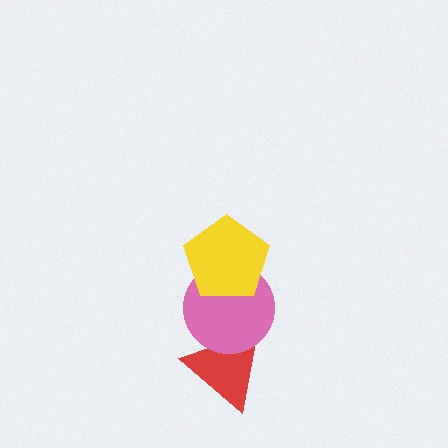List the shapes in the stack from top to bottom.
From top to bottom: the yellow pentagon, the pink circle, the red triangle.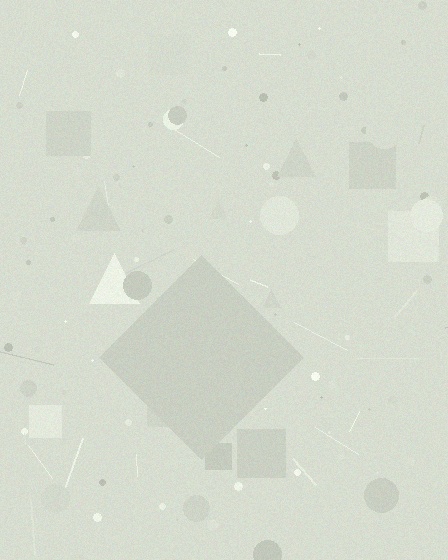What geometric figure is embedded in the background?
A diamond is embedded in the background.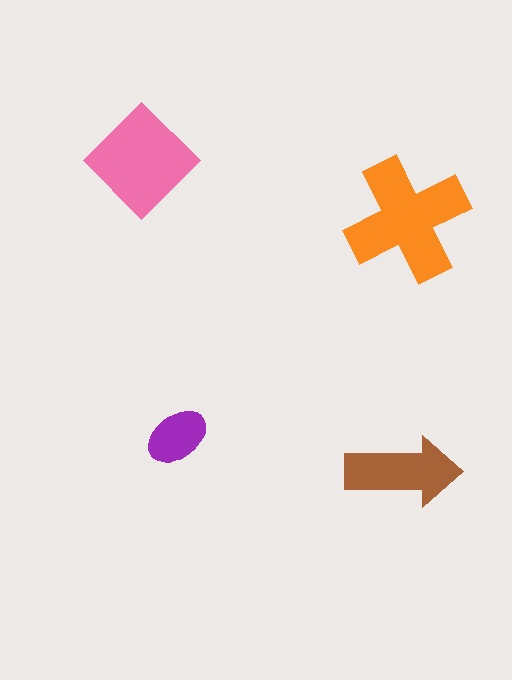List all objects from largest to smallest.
The orange cross, the pink diamond, the brown arrow, the purple ellipse.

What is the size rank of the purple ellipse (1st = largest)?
4th.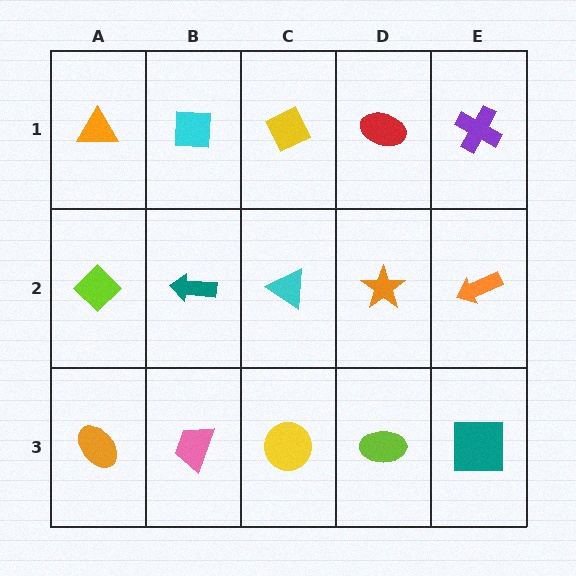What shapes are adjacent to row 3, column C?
A cyan triangle (row 2, column C), a pink trapezoid (row 3, column B), a lime ellipse (row 3, column D).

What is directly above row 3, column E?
An orange arrow.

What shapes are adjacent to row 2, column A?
An orange triangle (row 1, column A), an orange ellipse (row 3, column A), a teal arrow (row 2, column B).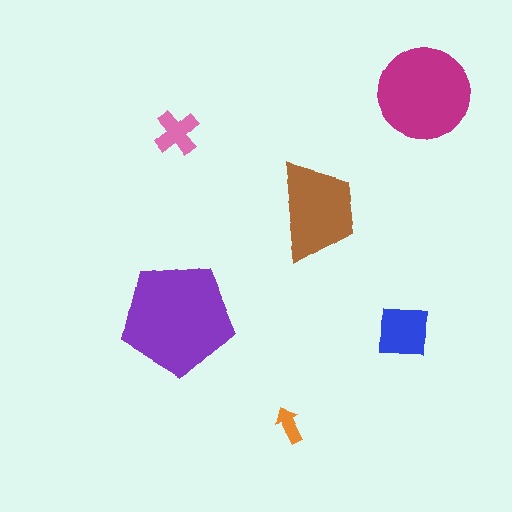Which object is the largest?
The purple pentagon.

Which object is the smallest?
The orange arrow.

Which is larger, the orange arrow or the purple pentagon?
The purple pentagon.